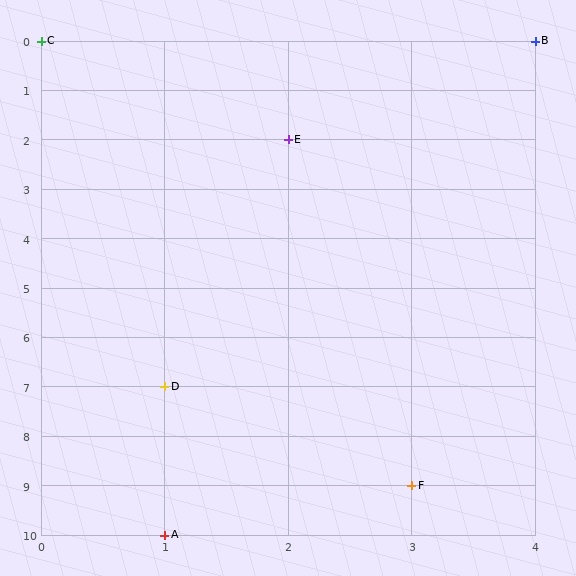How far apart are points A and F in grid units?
Points A and F are 2 columns and 1 row apart (about 2.2 grid units diagonally).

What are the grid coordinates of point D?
Point D is at grid coordinates (1, 7).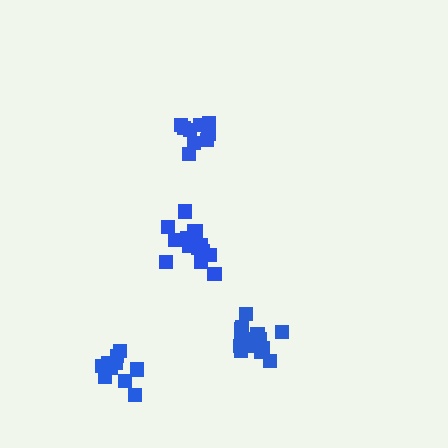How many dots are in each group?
Group 1: 16 dots, Group 2: 15 dots, Group 3: 11 dots, Group 4: 10 dots (52 total).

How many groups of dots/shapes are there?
There are 4 groups.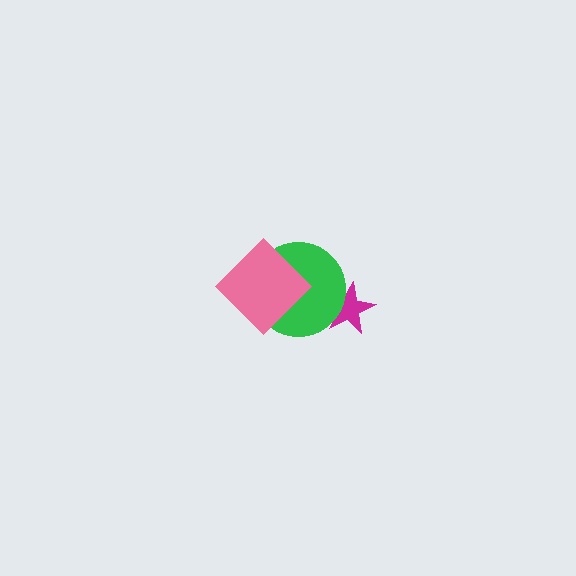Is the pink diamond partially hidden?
No, no other shape covers it.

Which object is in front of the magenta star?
The green circle is in front of the magenta star.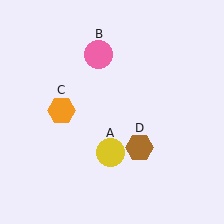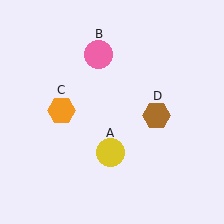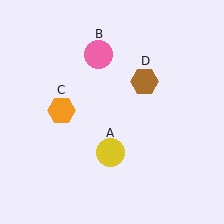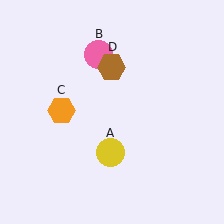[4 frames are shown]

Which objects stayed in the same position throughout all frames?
Yellow circle (object A) and pink circle (object B) and orange hexagon (object C) remained stationary.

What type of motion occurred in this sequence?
The brown hexagon (object D) rotated counterclockwise around the center of the scene.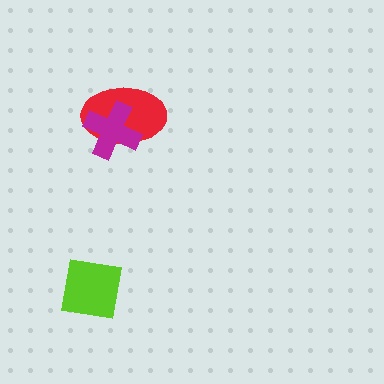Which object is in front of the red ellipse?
The magenta cross is in front of the red ellipse.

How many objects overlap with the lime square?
0 objects overlap with the lime square.